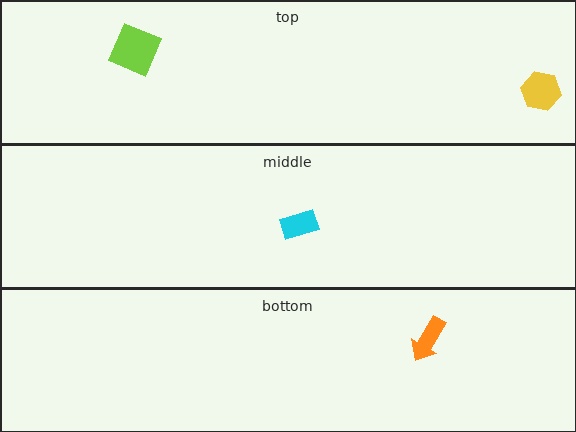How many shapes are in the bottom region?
1.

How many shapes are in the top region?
2.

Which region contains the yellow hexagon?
The top region.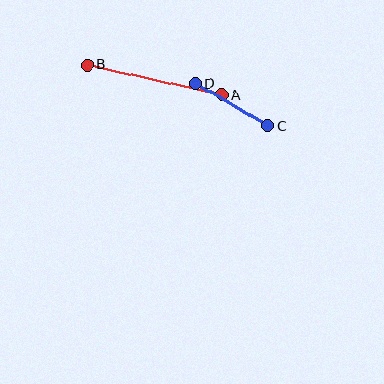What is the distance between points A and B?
The distance is approximately 138 pixels.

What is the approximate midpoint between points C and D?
The midpoint is at approximately (232, 105) pixels.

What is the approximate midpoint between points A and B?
The midpoint is at approximately (154, 80) pixels.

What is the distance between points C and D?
The distance is approximately 84 pixels.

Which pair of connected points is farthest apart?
Points A and B are farthest apart.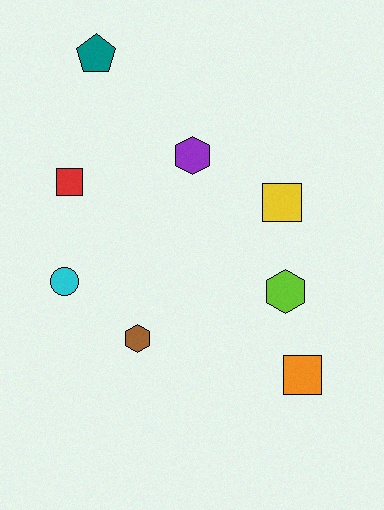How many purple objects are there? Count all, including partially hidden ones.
There is 1 purple object.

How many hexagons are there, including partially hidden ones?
There are 3 hexagons.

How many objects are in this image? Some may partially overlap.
There are 8 objects.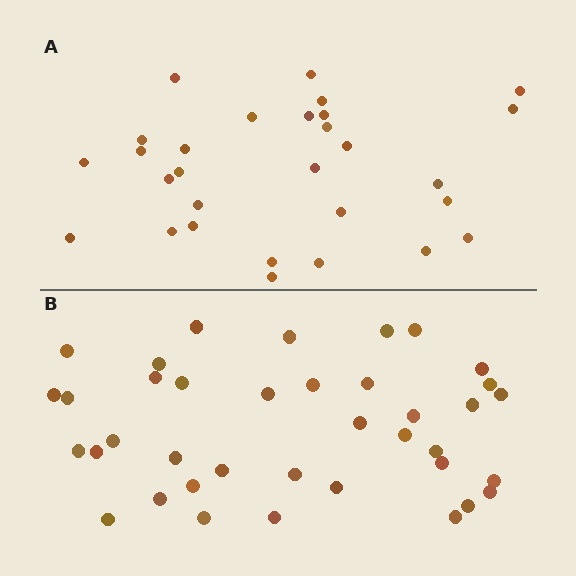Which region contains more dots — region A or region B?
Region B (the bottom region) has more dots.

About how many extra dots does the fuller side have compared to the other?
Region B has roughly 8 or so more dots than region A.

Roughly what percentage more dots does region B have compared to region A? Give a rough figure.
About 30% more.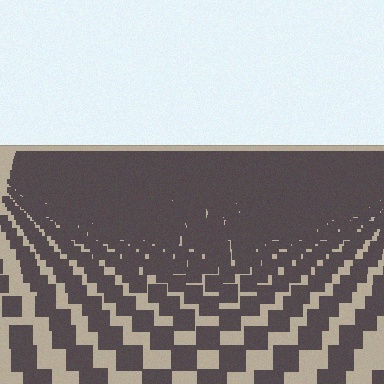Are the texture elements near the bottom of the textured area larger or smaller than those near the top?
Larger. Near the bottom, elements are closer to the viewer and appear at a bigger on-screen size.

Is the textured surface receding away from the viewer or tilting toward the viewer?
The surface is receding away from the viewer. Texture elements get smaller and denser toward the top.